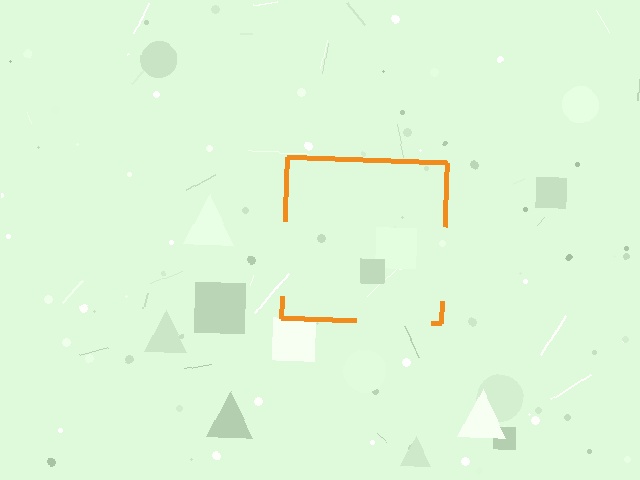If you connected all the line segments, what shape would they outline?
They would outline a square.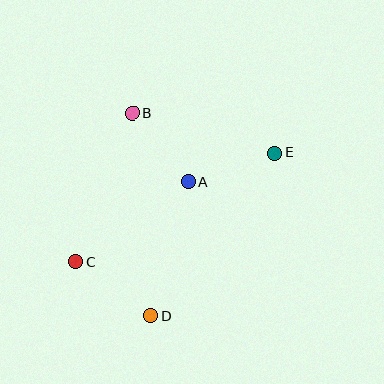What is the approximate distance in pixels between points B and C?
The distance between B and C is approximately 159 pixels.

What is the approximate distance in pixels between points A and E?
The distance between A and E is approximately 91 pixels.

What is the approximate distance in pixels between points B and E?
The distance between B and E is approximately 148 pixels.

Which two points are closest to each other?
Points A and B are closest to each other.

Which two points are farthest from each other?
Points C and E are farthest from each other.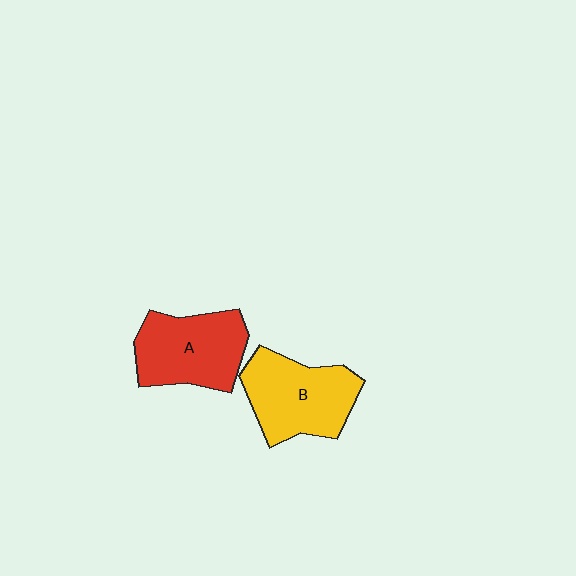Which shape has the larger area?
Shape B (yellow).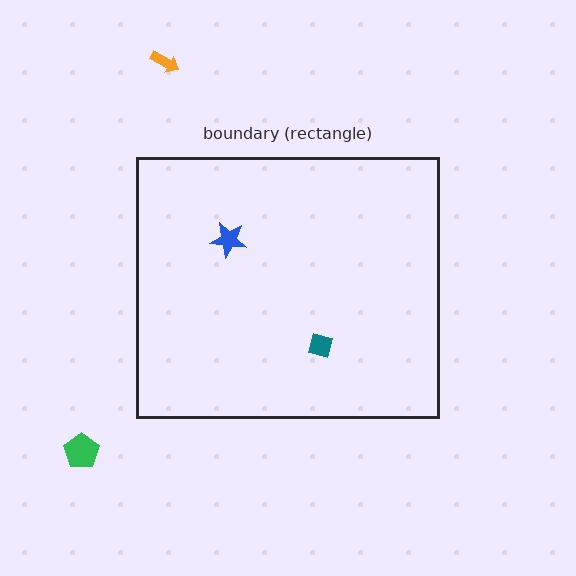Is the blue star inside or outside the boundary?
Inside.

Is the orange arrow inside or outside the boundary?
Outside.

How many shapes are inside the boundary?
2 inside, 2 outside.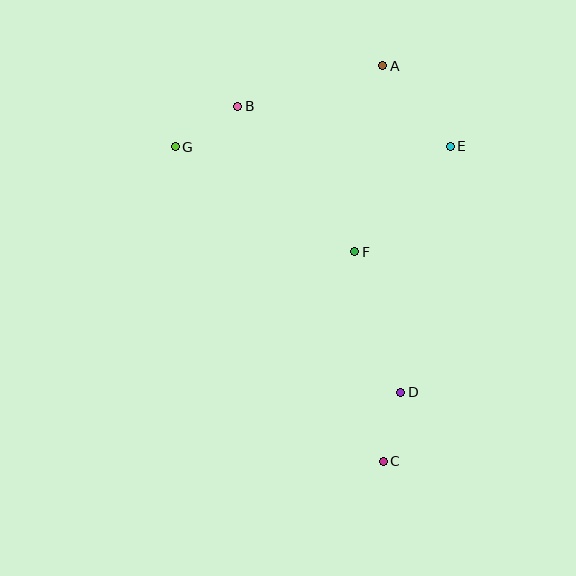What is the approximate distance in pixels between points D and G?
The distance between D and G is approximately 333 pixels.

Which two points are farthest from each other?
Points A and C are farthest from each other.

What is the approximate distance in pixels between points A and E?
The distance between A and E is approximately 105 pixels.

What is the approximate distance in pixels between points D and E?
The distance between D and E is approximately 251 pixels.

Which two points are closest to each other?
Points C and D are closest to each other.